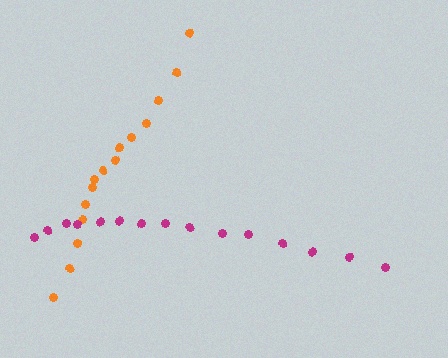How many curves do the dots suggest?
There are 2 distinct paths.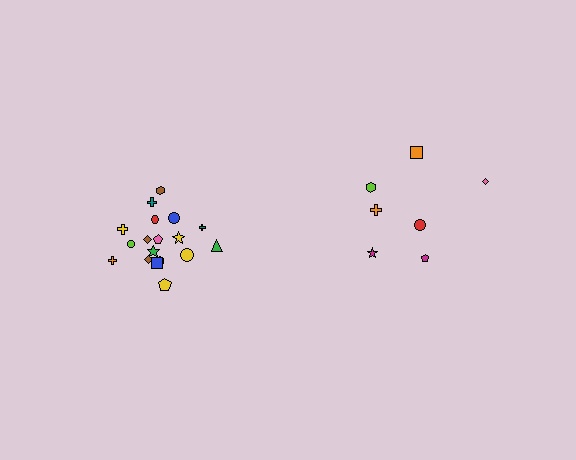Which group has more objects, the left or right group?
The left group.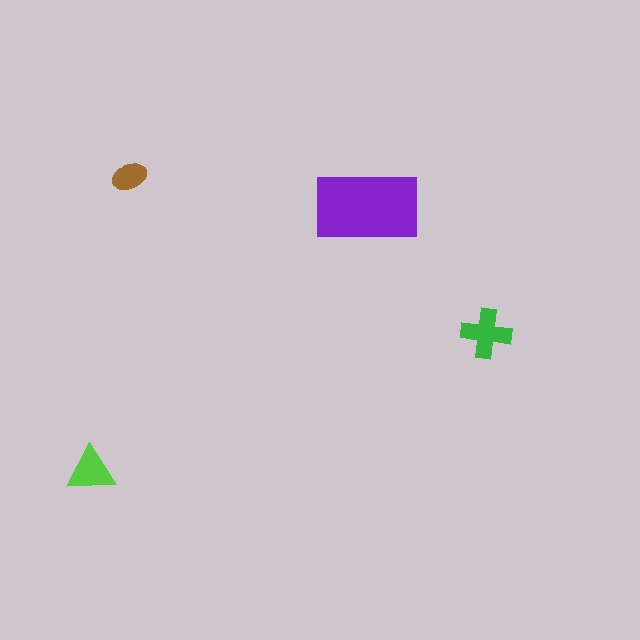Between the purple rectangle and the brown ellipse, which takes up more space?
The purple rectangle.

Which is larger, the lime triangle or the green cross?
The green cross.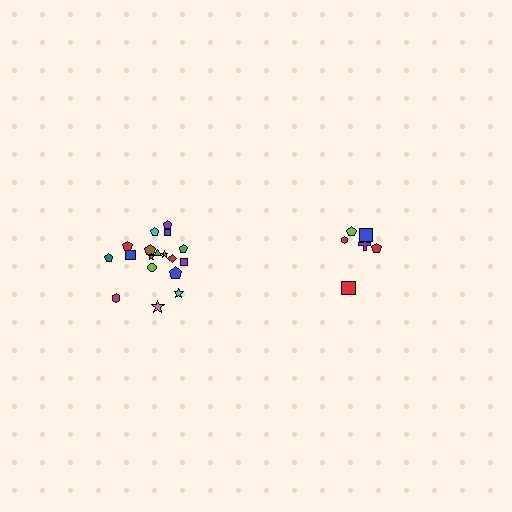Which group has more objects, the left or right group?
The left group.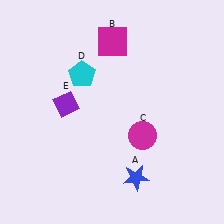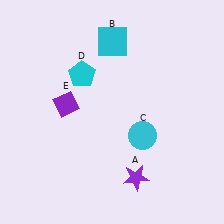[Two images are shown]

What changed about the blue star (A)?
In Image 1, A is blue. In Image 2, it changed to purple.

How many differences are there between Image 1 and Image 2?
There are 3 differences between the two images.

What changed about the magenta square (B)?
In Image 1, B is magenta. In Image 2, it changed to cyan.